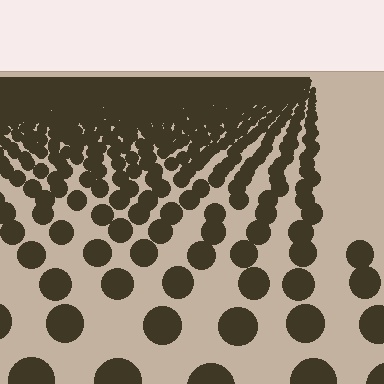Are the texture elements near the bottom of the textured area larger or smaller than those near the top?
Larger. Near the bottom, elements are closer to the viewer and appear at a bigger on-screen size.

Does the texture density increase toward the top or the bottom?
Density increases toward the top.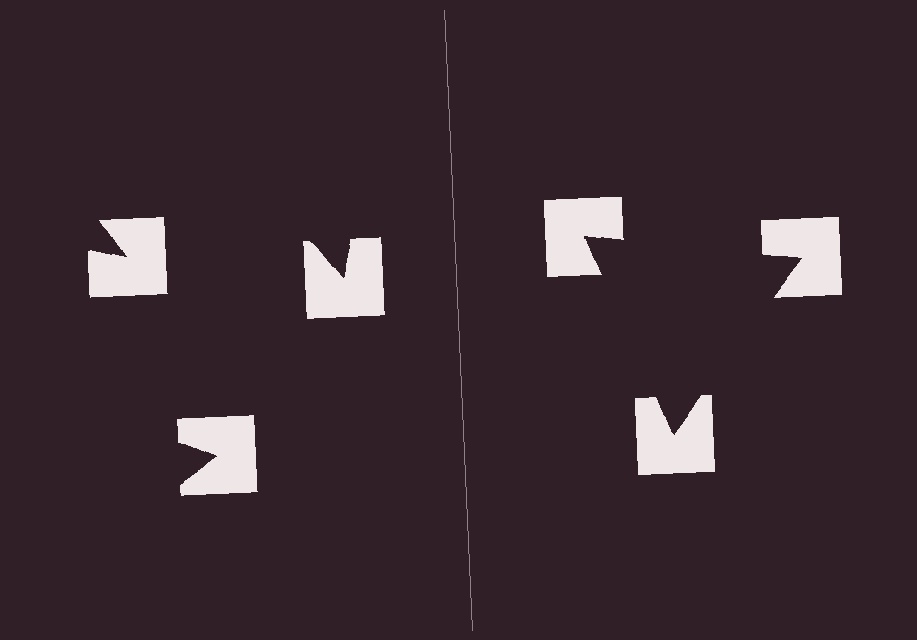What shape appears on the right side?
An illusory triangle.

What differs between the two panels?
The notched squares are positioned identically on both sides; only the wedge orientations differ. On the right they align to a triangle; on the left they are misaligned.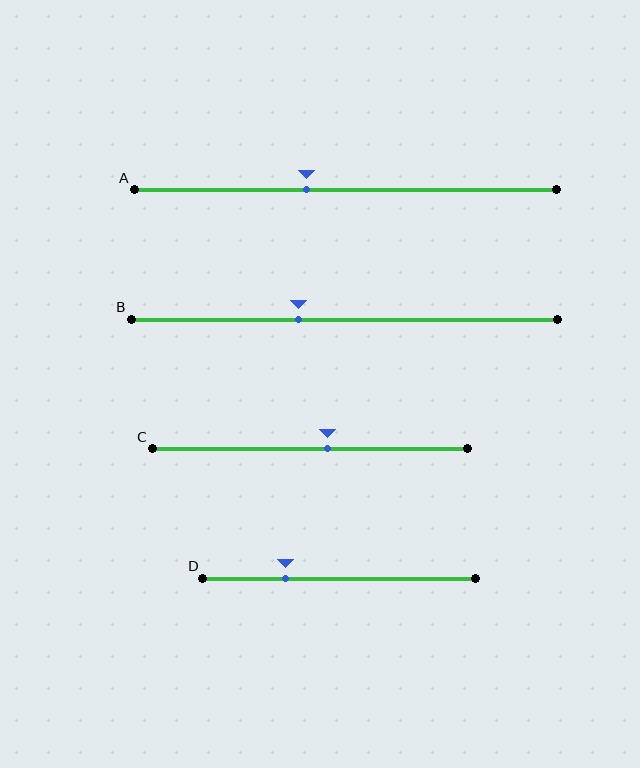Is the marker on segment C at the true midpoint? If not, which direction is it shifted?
No, the marker on segment C is shifted to the right by about 6% of the segment length.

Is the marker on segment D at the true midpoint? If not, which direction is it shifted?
No, the marker on segment D is shifted to the left by about 20% of the segment length.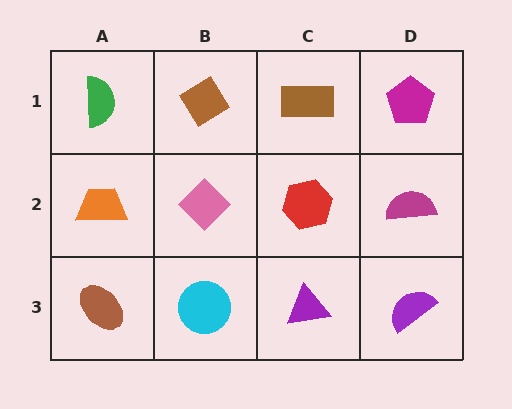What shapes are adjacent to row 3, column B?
A pink diamond (row 2, column B), a brown ellipse (row 3, column A), a purple triangle (row 3, column C).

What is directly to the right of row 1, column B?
A brown rectangle.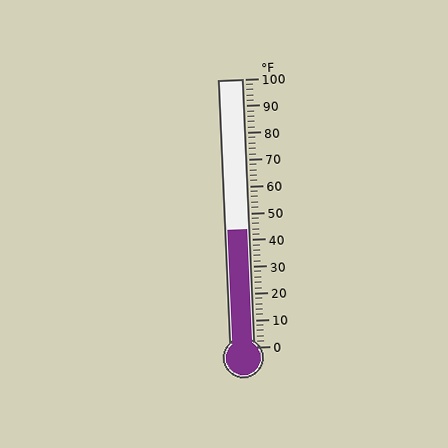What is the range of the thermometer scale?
The thermometer scale ranges from 0°F to 100°F.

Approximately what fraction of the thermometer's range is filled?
The thermometer is filled to approximately 45% of its range.